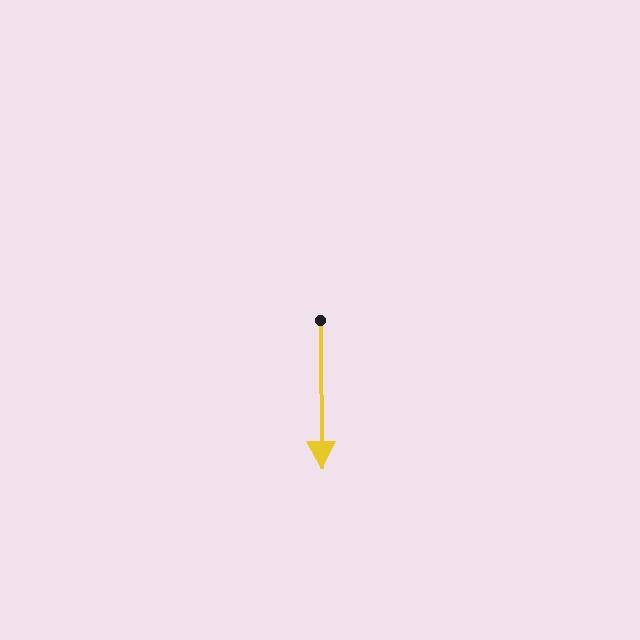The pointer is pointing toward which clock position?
Roughly 6 o'clock.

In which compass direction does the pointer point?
South.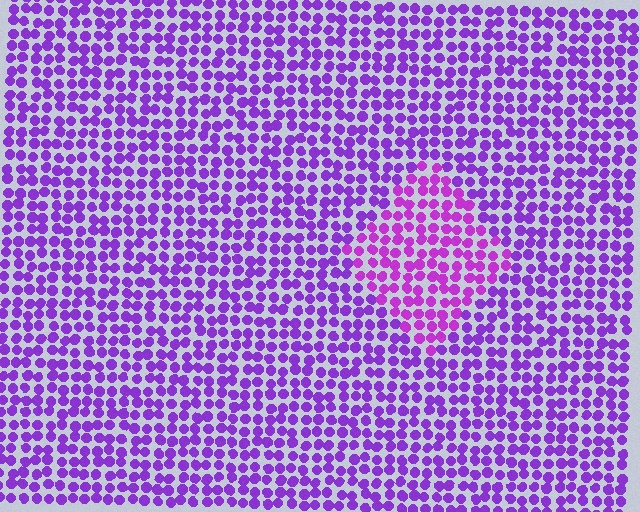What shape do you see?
I see a diamond.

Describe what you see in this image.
The image is filled with small purple elements in a uniform arrangement. A diamond-shaped region is visible where the elements are tinted to a slightly different hue, forming a subtle color boundary.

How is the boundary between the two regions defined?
The boundary is defined purely by a slight shift in hue (about 22 degrees). Spacing, size, and orientation are identical on both sides.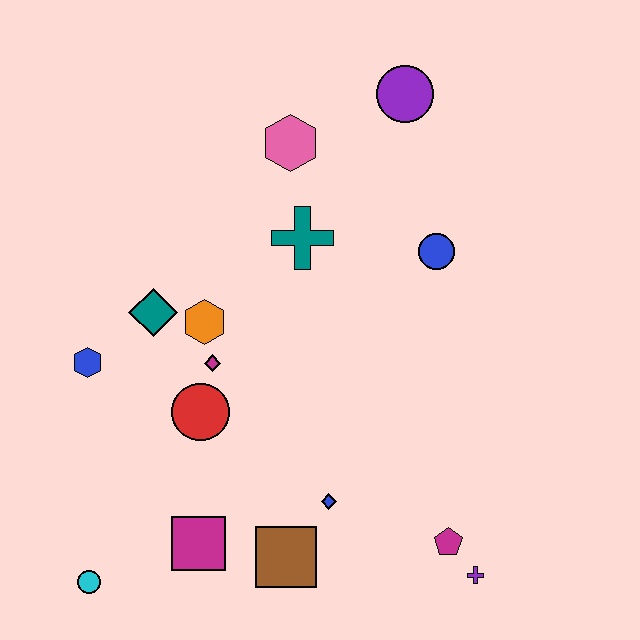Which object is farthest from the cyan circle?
The purple circle is farthest from the cyan circle.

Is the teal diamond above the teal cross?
No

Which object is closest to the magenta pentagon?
The purple cross is closest to the magenta pentagon.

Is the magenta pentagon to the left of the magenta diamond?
No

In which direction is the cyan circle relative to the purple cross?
The cyan circle is to the left of the purple cross.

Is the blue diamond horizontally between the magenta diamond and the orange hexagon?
No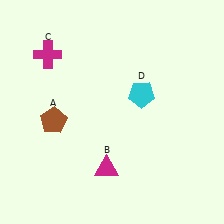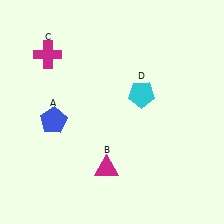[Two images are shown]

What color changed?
The pentagon (A) changed from brown in Image 1 to blue in Image 2.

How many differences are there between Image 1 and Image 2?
There is 1 difference between the two images.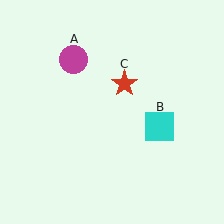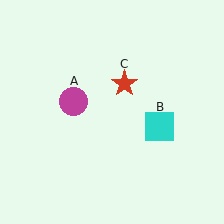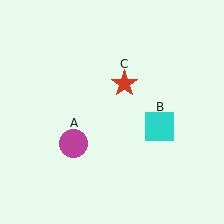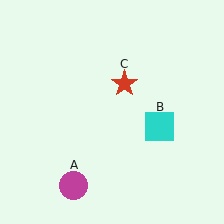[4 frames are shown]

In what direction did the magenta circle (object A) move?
The magenta circle (object A) moved down.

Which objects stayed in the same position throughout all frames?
Cyan square (object B) and red star (object C) remained stationary.